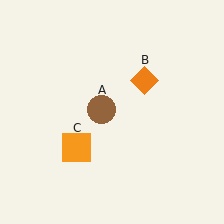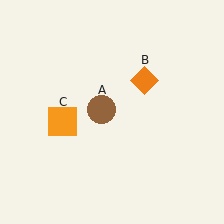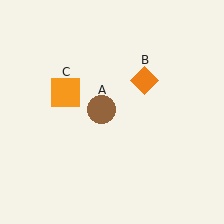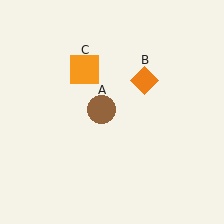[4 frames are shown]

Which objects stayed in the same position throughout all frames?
Brown circle (object A) and orange diamond (object B) remained stationary.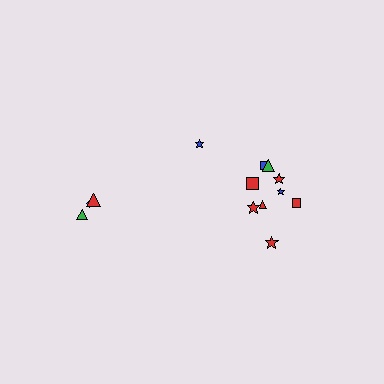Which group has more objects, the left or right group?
The right group.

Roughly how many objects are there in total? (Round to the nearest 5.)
Roughly 15 objects in total.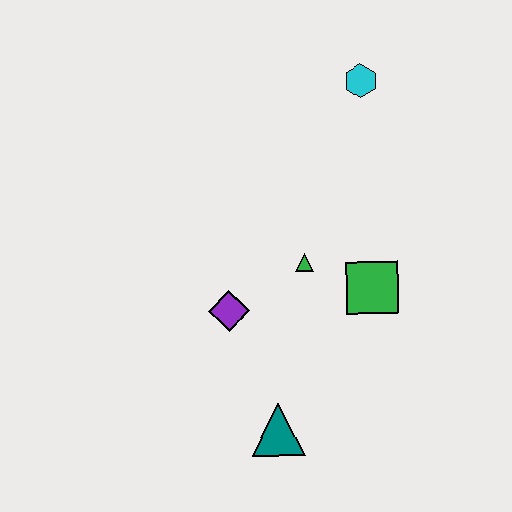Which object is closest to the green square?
The green triangle is closest to the green square.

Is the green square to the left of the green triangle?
No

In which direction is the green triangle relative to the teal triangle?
The green triangle is above the teal triangle.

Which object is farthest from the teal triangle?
The cyan hexagon is farthest from the teal triangle.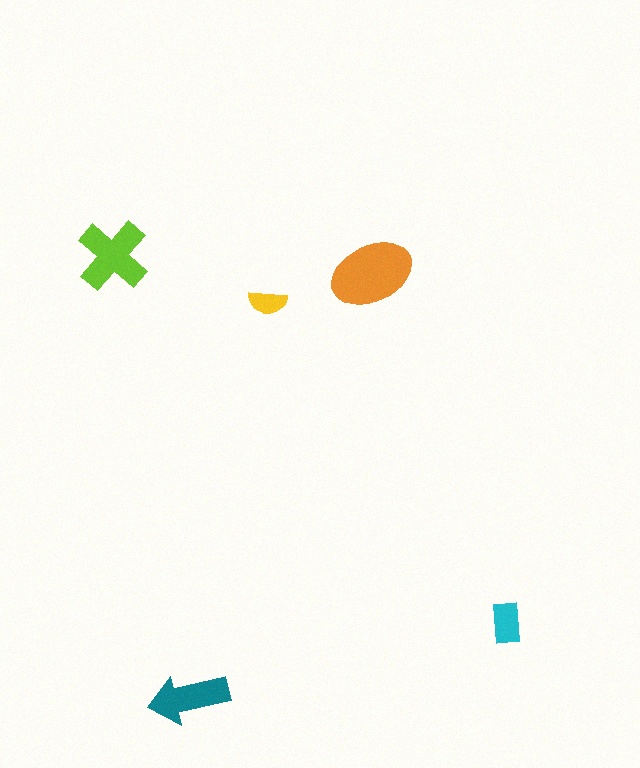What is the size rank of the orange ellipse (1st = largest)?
1st.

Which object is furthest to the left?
The lime cross is leftmost.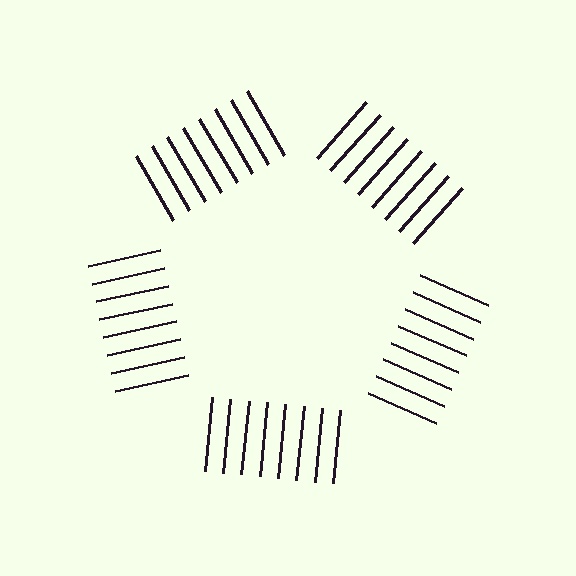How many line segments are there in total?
40 — 8 along each of the 5 edges.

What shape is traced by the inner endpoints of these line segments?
An illusory pentagon — the line segments terminate on its edges but no continuous stroke is drawn.